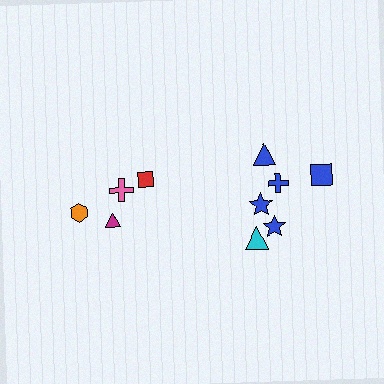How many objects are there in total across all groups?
There are 10 objects.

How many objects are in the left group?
There are 4 objects.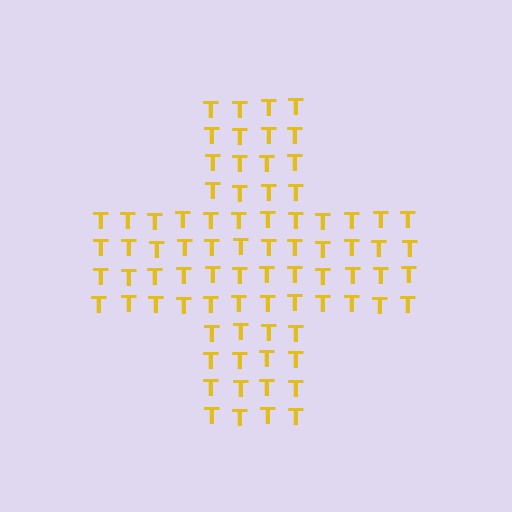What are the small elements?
The small elements are letter T's.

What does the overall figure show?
The overall figure shows a cross.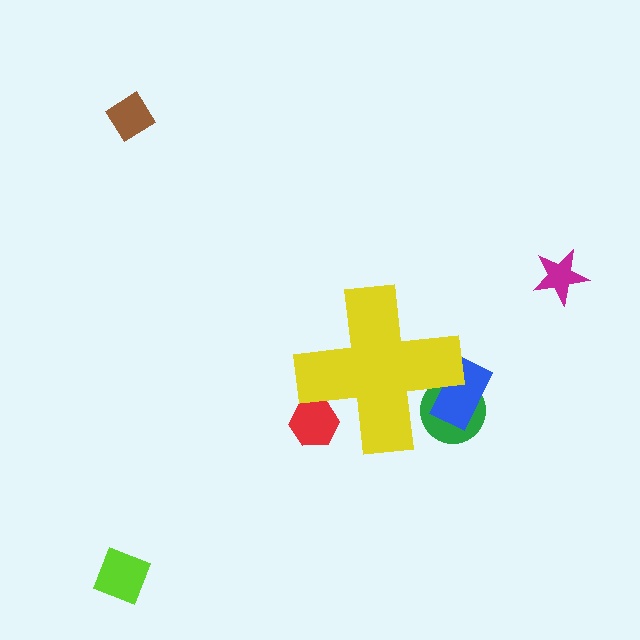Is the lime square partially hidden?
No, the lime square is fully visible.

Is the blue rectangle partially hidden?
Yes, the blue rectangle is partially hidden behind the yellow cross.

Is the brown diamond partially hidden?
No, the brown diamond is fully visible.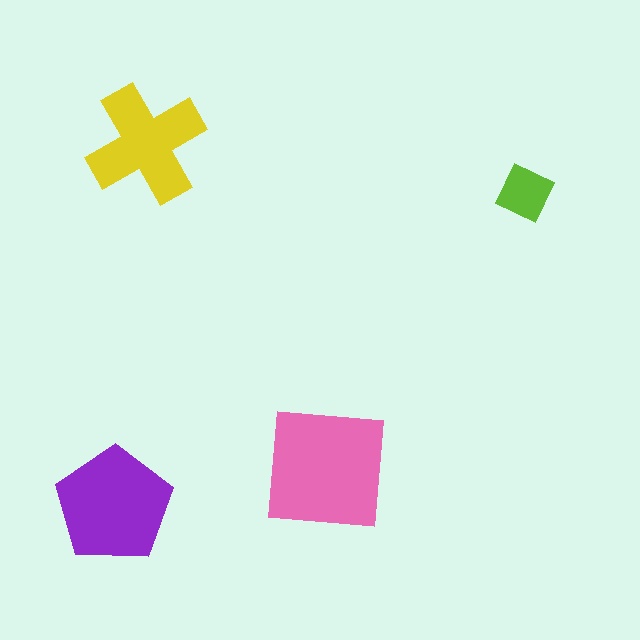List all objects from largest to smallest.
The pink square, the purple pentagon, the yellow cross, the lime diamond.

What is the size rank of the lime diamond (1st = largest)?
4th.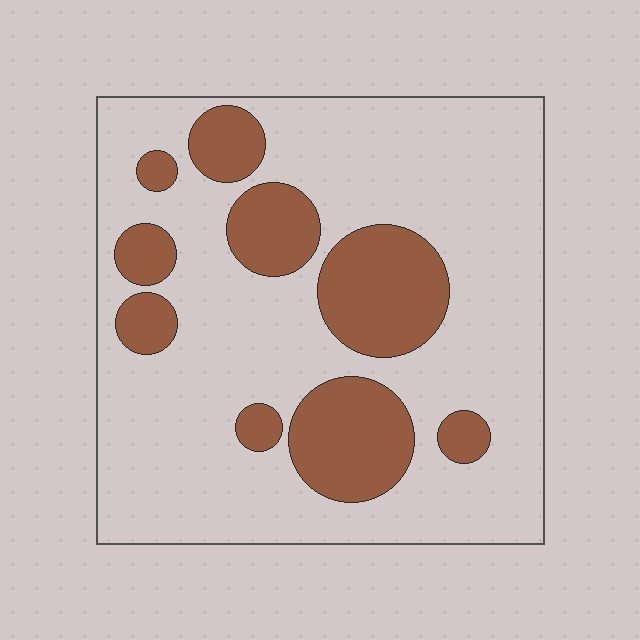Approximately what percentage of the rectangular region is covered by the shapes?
Approximately 25%.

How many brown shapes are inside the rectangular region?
9.